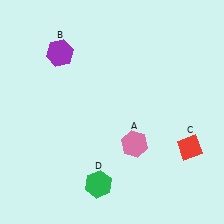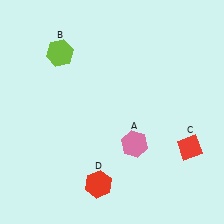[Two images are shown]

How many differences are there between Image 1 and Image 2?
There are 2 differences between the two images.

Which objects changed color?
B changed from purple to lime. D changed from green to red.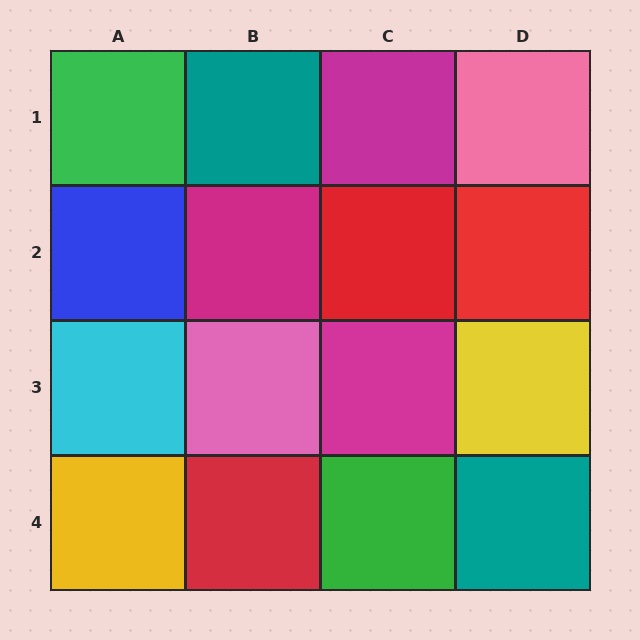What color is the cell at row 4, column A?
Yellow.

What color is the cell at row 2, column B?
Magenta.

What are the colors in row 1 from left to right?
Green, teal, magenta, pink.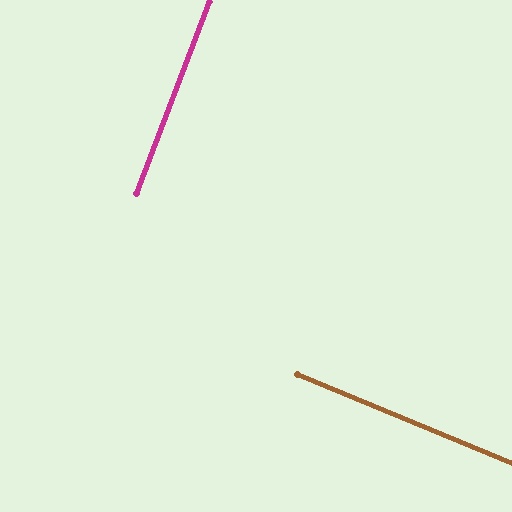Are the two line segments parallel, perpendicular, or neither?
Perpendicular — they meet at approximately 89°.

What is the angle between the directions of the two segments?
Approximately 89 degrees.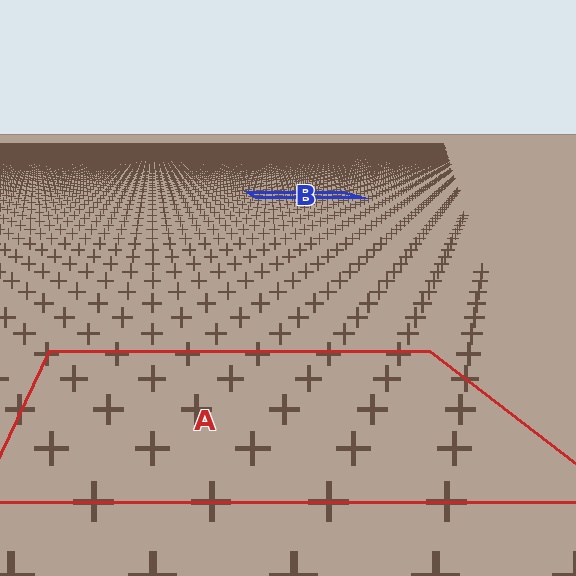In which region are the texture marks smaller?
The texture marks are smaller in region B, because it is farther away.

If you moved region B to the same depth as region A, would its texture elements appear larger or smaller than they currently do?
They would appear larger. At a closer depth, the same texture elements are projected at a bigger on-screen size.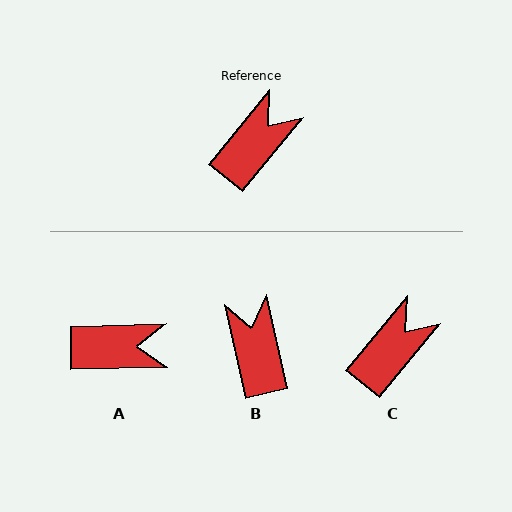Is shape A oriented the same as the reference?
No, it is off by about 49 degrees.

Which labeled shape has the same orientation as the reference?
C.